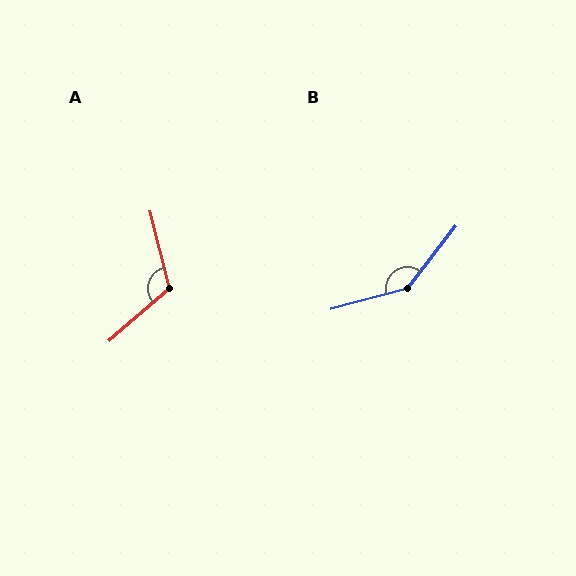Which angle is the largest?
B, at approximately 143 degrees.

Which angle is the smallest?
A, at approximately 117 degrees.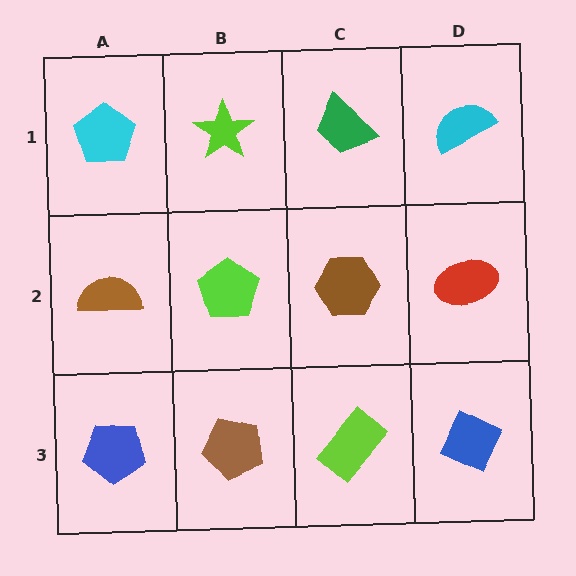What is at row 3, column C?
A lime rectangle.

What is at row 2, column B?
A lime pentagon.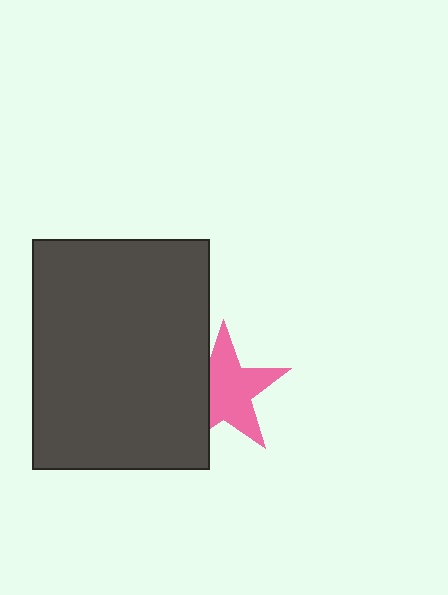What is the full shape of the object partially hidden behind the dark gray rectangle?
The partially hidden object is a pink star.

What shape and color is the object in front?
The object in front is a dark gray rectangle.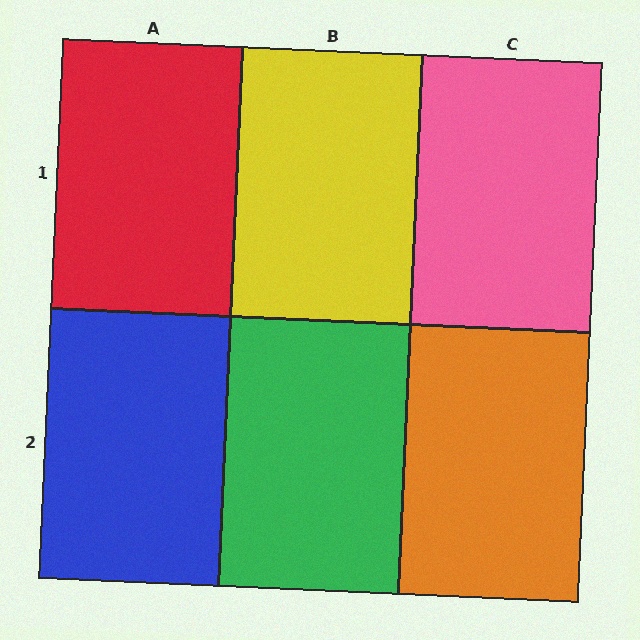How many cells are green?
1 cell is green.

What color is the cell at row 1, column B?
Yellow.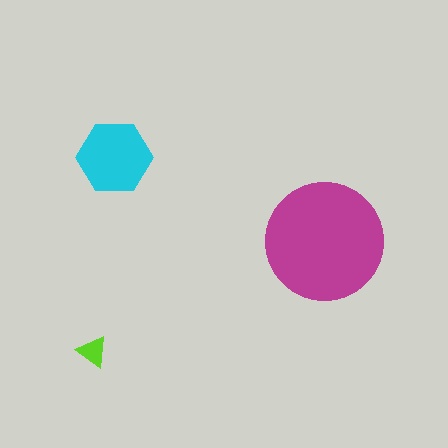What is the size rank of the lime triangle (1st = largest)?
3rd.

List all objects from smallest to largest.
The lime triangle, the cyan hexagon, the magenta circle.